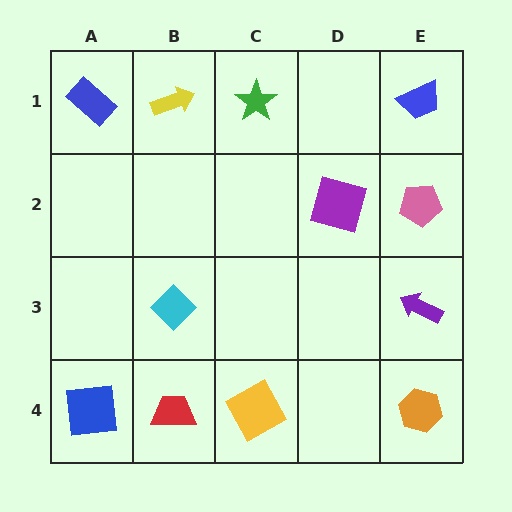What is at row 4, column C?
A yellow square.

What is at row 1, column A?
A blue rectangle.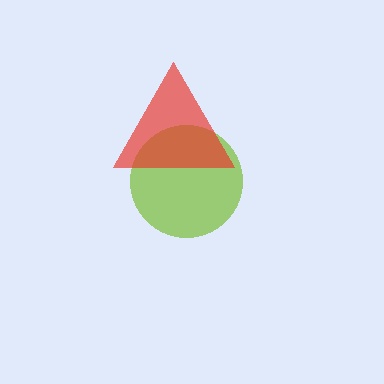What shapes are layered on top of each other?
The layered shapes are: a lime circle, a red triangle.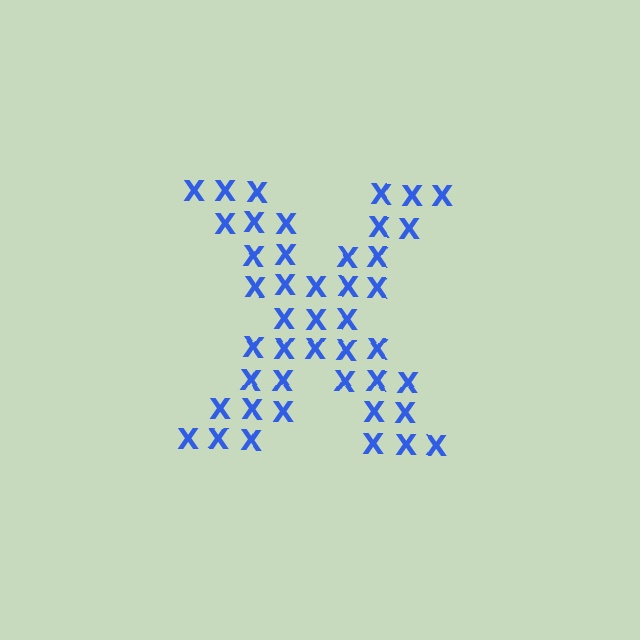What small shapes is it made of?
It is made of small letter X's.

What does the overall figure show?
The overall figure shows the letter X.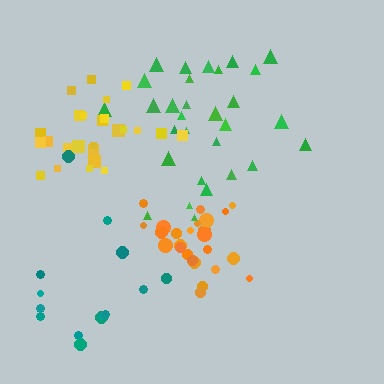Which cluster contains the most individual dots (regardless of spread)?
Green (30).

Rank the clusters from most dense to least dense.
orange, yellow, green, teal.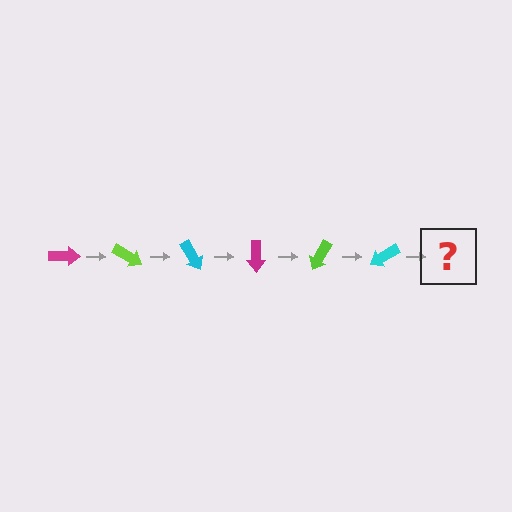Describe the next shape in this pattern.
It should be a magenta arrow, rotated 180 degrees from the start.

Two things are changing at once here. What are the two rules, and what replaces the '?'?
The two rules are that it rotates 30 degrees each step and the color cycles through magenta, lime, and cyan. The '?' should be a magenta arrow, rotated 180 degrees from the start.